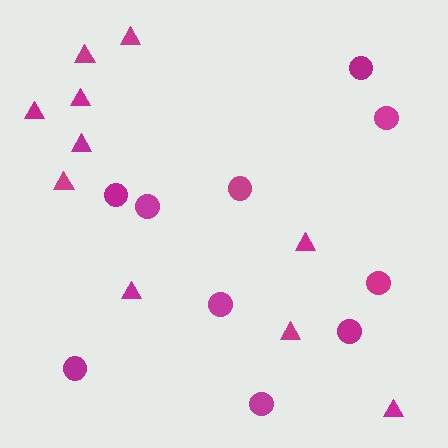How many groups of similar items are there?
There are 2 groups: one group of circles (10) and one group of triangles (10).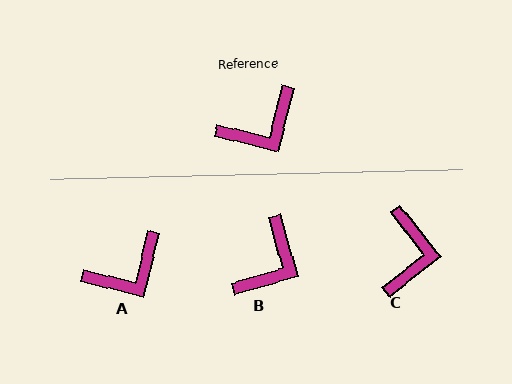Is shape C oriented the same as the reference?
No, it is off by about 52 degrees.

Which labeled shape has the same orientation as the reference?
A.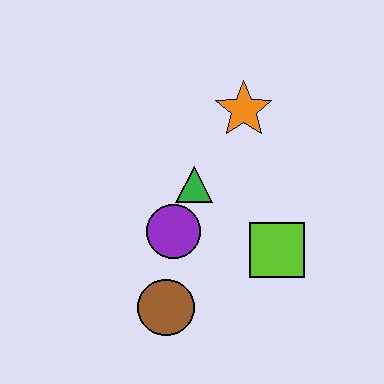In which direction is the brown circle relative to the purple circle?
The brown circle is below the purple circle.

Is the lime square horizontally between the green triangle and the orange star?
No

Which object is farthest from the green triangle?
The brown circle is farthest from the green triangle.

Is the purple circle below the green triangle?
Yes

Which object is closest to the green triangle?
The purple circle is closest to the green triangle.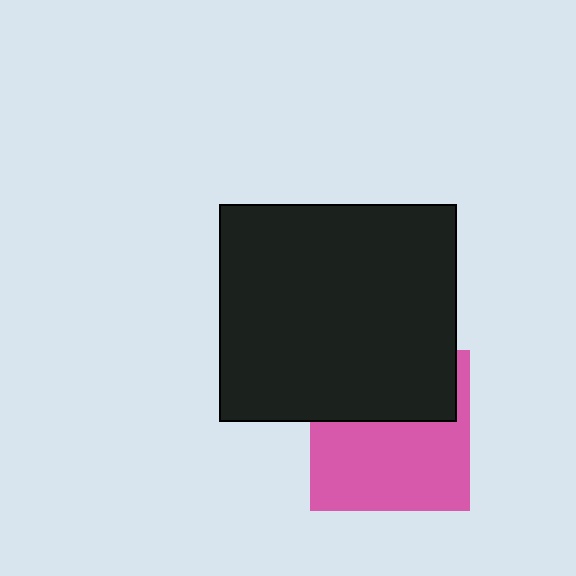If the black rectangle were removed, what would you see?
You would see the complete pink square.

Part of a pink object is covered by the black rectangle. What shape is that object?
It is a square.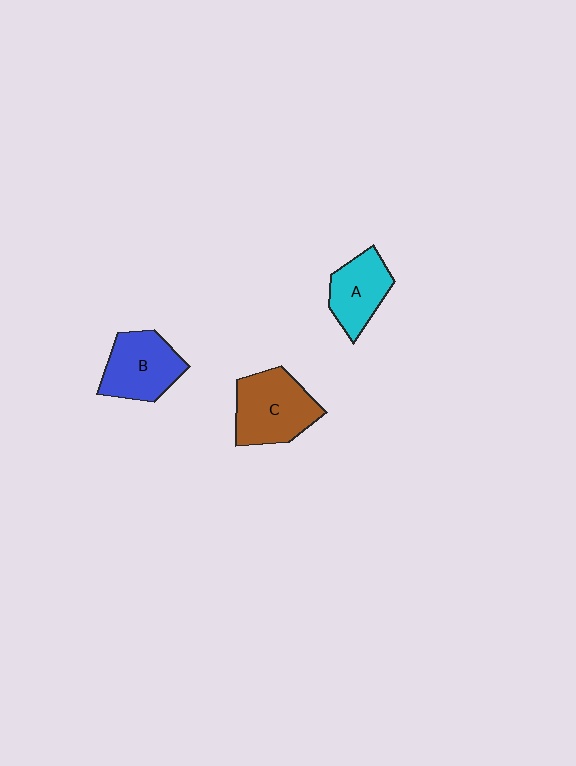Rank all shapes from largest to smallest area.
From largest to smallest: C (brown), B (blue), A (cyan).